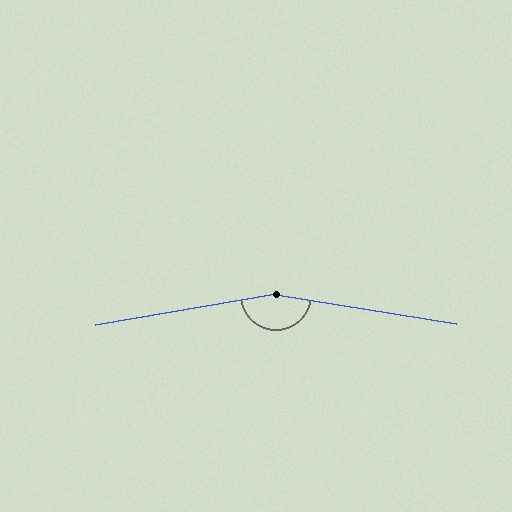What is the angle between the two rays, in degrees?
Approximately 161 degrees.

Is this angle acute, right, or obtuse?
It is obtuse.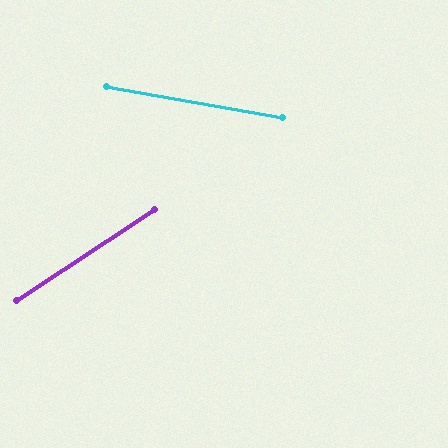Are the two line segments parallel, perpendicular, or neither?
Neither parallel nor perpendicular — they differ by about 43°.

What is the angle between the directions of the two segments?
Approximately 43 degrees.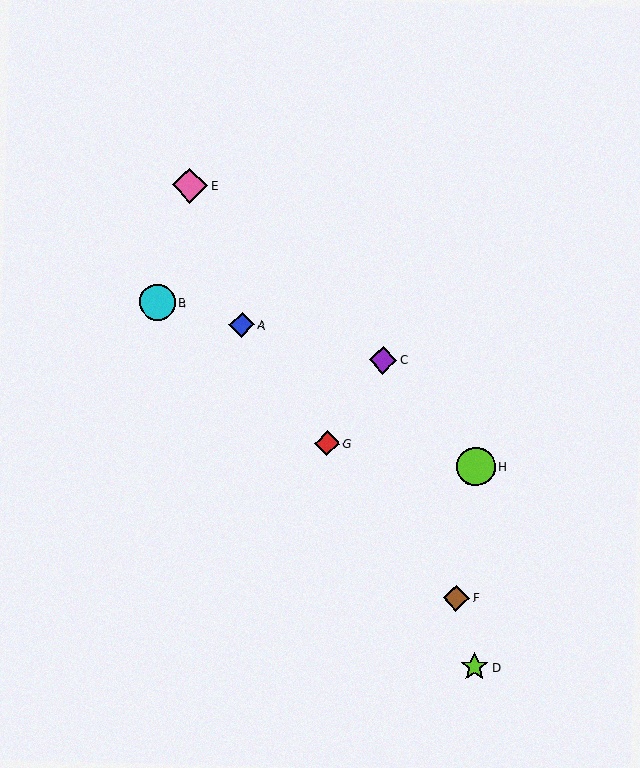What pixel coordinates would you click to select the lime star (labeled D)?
Click at (474, 667) to select the lime star D.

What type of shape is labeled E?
Shape E is a pink diamond.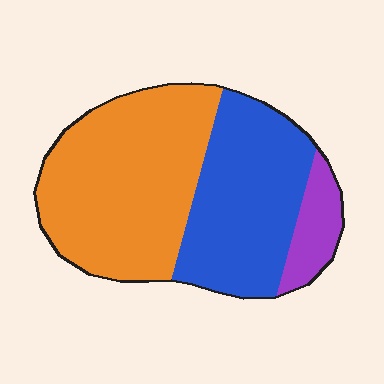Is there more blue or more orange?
Orange.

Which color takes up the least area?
Purple, at roughly 10%.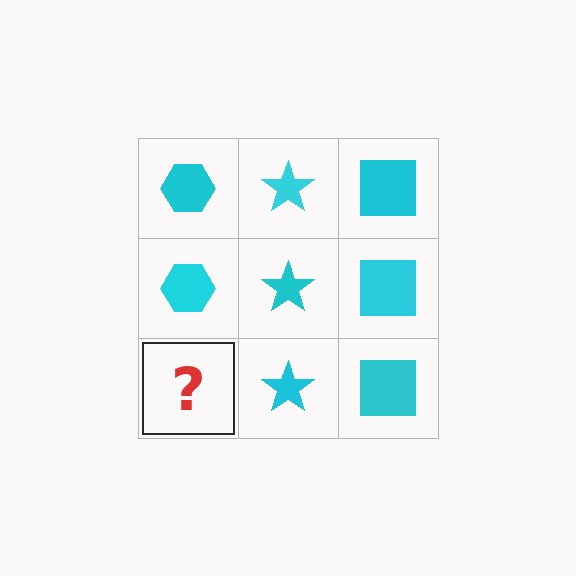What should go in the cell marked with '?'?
The missing cell should contain a cyan hexagon.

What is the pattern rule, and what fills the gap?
The rule is that each column has a consistent shape. The gap should be filled with a cyan hexagon.